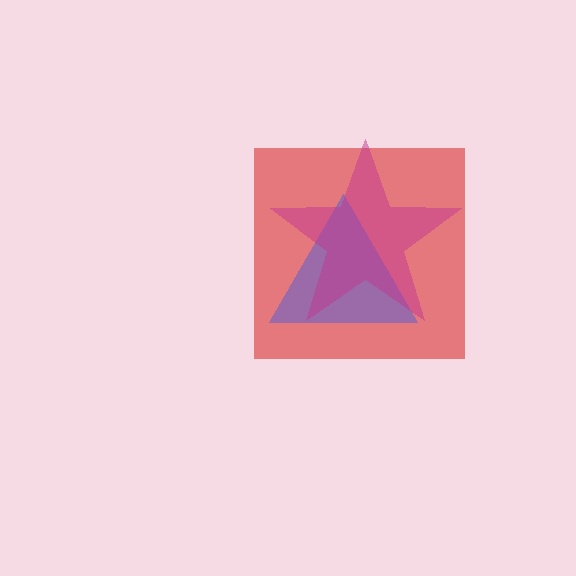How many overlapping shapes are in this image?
There are 3 overlapping shapes in the image.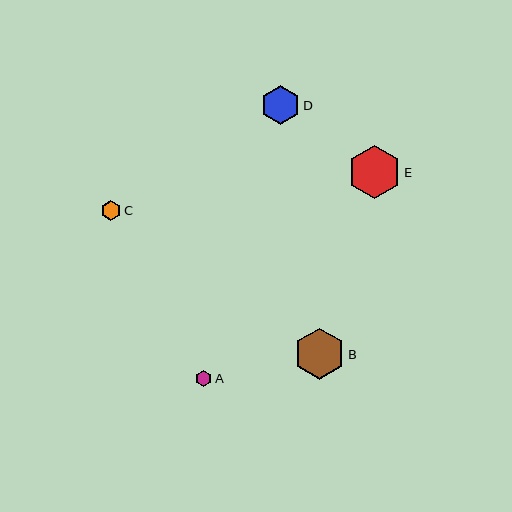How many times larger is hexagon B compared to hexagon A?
Hexagon B is approximately 3.1 times the size of hexagon A.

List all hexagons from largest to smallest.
From largest to smallest: E, B, D, C, A.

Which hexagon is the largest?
Hexagon E is the largest with a size of approximately 54 pixels.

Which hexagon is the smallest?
Hexagon A is the smallest with a size of approximately 16 pixels.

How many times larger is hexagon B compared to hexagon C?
Hexagon B is approximately 2.6 times the size of hexagon C.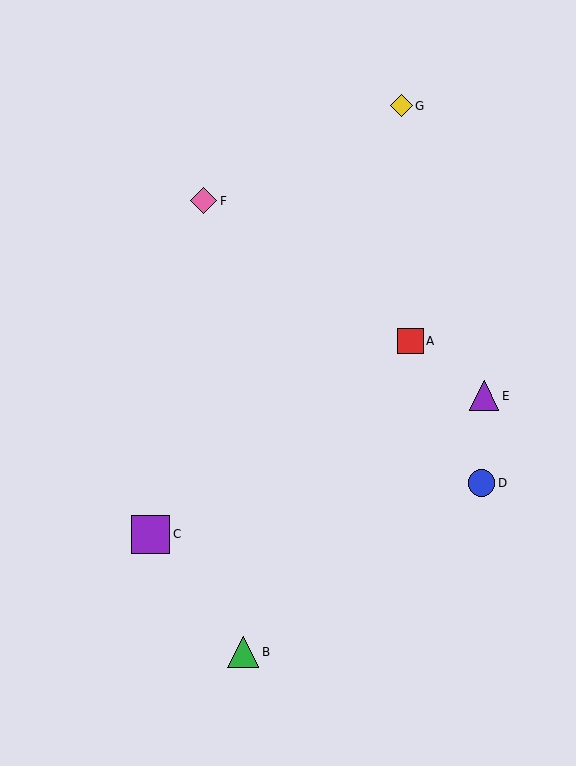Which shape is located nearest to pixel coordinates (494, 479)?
The blue circle (labeled D) at (481, 483) is nearest to that location.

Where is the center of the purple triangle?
The center of the purple triangle is at (484, 396).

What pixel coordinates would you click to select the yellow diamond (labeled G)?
Click at (401, 106) to select the yellow diamond G.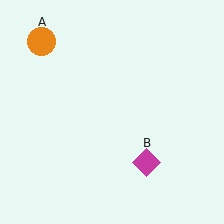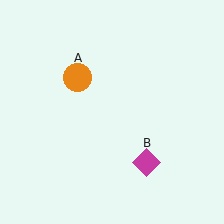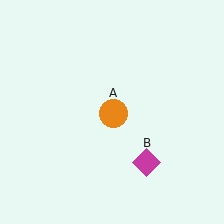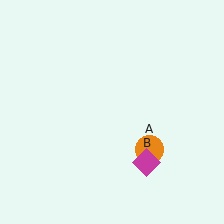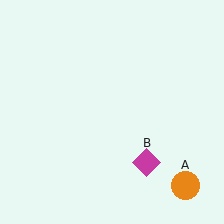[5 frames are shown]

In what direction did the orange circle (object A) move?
The orange circle (object A) moved down and to the right.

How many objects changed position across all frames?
1 object changed position: orange circle (object A).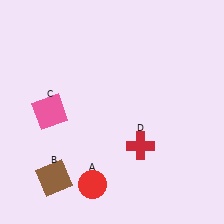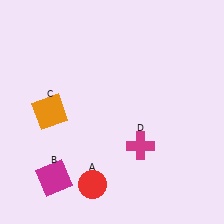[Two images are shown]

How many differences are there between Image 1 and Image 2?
There are 3 differences between the two images.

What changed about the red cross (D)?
In Image 1, D is red. In Image 2, it changed to magenta.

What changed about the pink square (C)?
In Image 1, C is pink. In Image 2, it changed to orange.